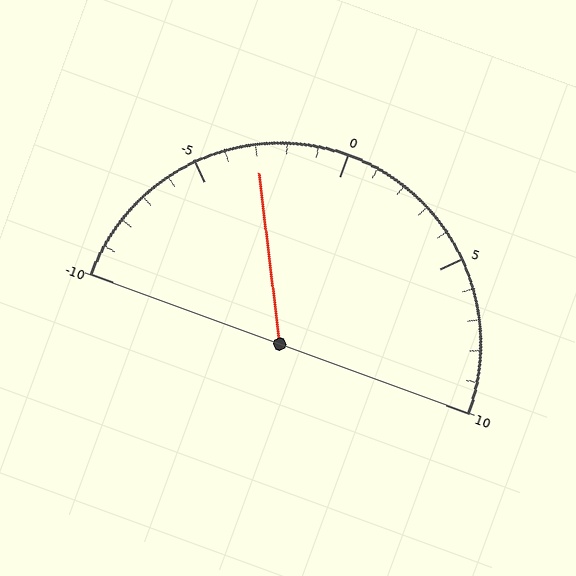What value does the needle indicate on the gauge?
The needle indicates approximately -3.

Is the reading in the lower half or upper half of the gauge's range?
The reading is in the lower half of the range (-10 to 10).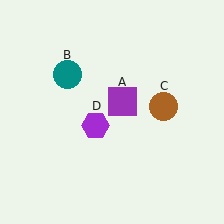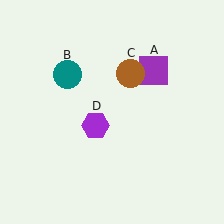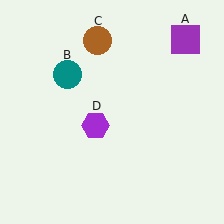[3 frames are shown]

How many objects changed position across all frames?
2 objects changed position: purple square (object A), brown circle (object C).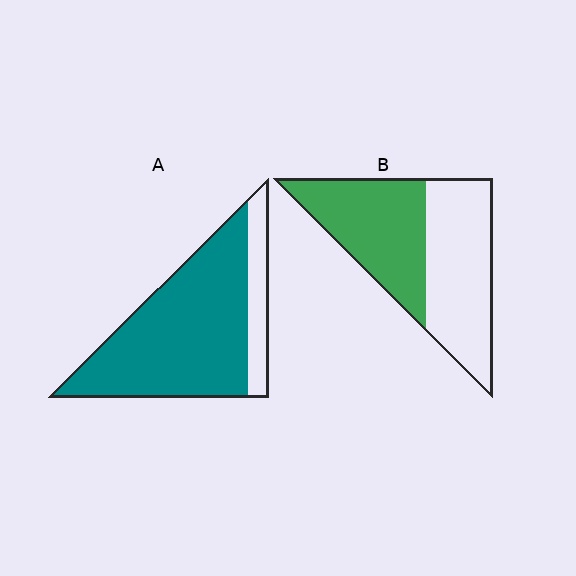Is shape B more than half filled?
Roughly half.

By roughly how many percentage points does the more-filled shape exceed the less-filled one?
By roughly 35 percentage points (A over B).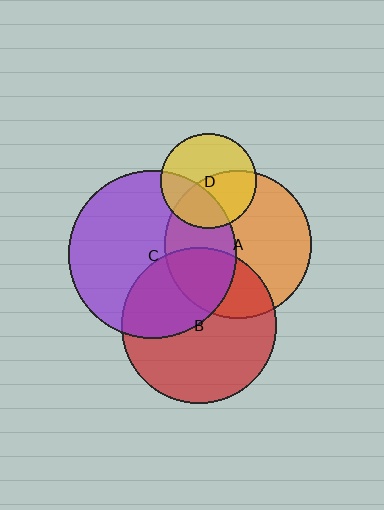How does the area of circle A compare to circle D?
Approximately 2.4 times.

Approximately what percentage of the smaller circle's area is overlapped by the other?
Approximately 30%.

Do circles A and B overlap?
Yes.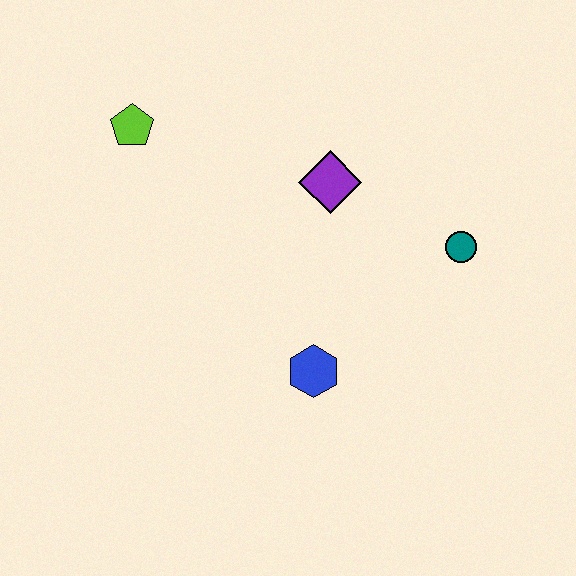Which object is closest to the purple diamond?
The teal circle is closest to the purple diamond.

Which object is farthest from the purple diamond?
The lime pentagon is farthest from the purple diamond.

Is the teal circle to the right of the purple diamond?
Yes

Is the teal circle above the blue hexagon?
Yes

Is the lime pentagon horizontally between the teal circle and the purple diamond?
No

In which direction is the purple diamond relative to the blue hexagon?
The purple diamond is above the blue hexagon.